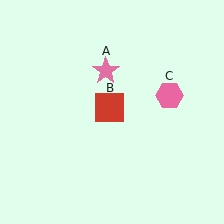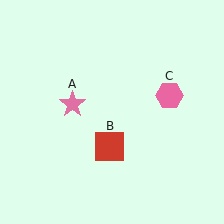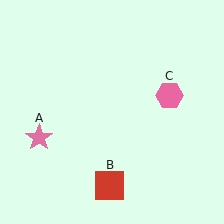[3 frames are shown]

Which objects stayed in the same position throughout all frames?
Pink hexagon (object C) remained stationary.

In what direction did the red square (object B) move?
The red square (object B) moved down.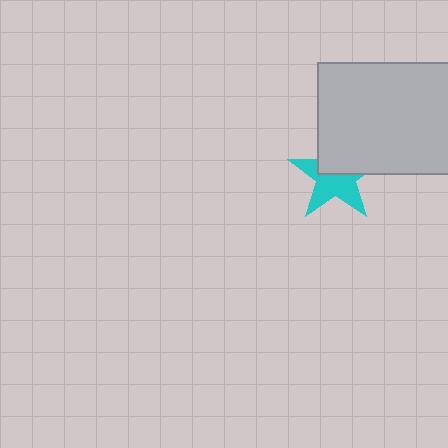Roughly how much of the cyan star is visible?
About half of it is visible (roughly 56%).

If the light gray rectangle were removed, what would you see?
You would see the complete cyan star.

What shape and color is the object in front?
The object in front is a light gray rectangle.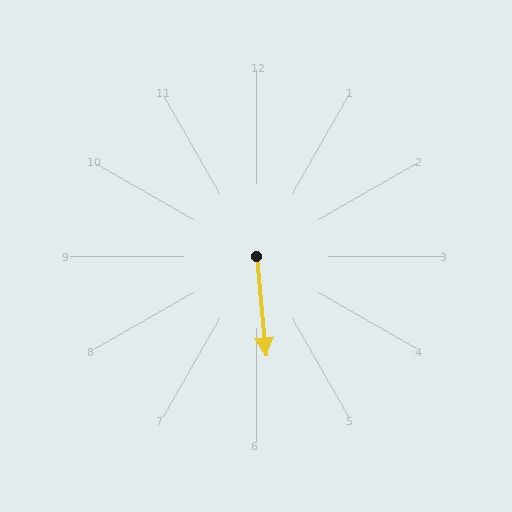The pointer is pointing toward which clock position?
Roughly 6 o'clock.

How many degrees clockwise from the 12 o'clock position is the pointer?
Approximately 174 degrees.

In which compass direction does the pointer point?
South.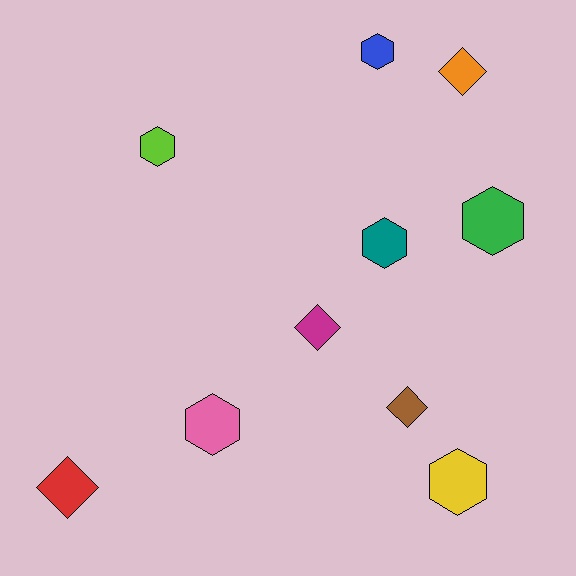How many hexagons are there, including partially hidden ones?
There are 6 hexagons.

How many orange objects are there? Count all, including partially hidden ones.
There is 1 orange object.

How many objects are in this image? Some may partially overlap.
There are 10 objects.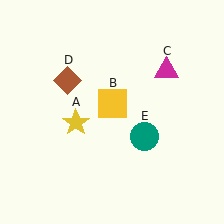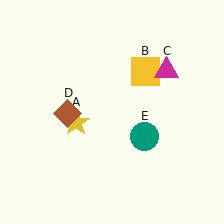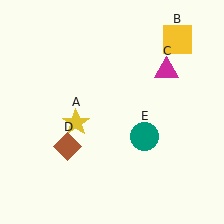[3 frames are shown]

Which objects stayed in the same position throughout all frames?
Yellow star (object A) and magenta triangle (object C) and teal circle (object E) remained stationary.